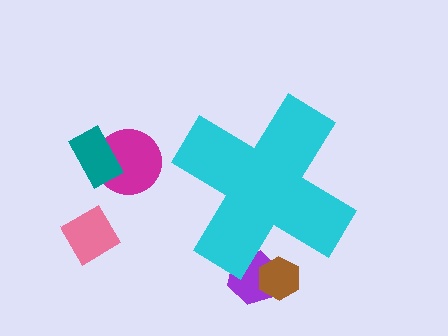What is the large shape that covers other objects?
A cyan cross.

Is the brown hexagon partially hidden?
Yes, the brown hexagon is partially hidden behind the cyan cross.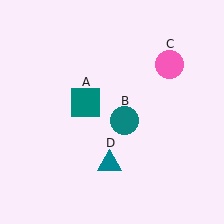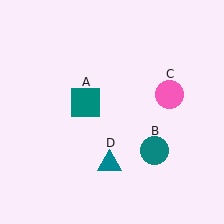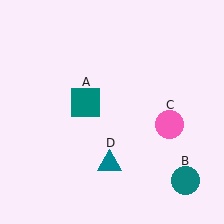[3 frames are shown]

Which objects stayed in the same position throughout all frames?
Teal square (object A) and teal triangle (object D) remained stationary.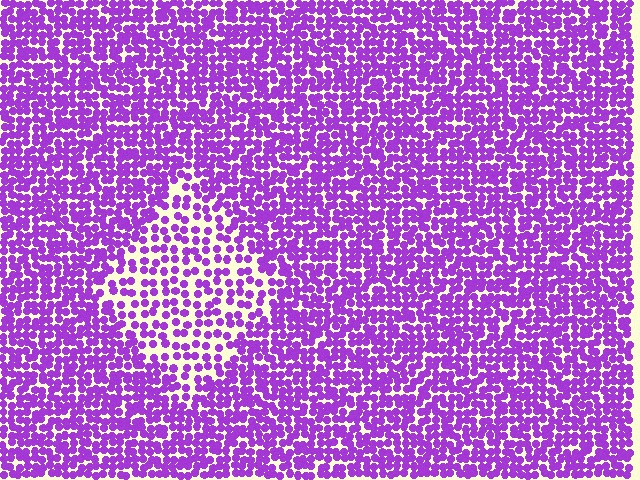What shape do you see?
I see a diamond.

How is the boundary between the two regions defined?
The boundary is defined by a change in element density (approximately 1.9x ratio). All elements are the same color, size, and shape.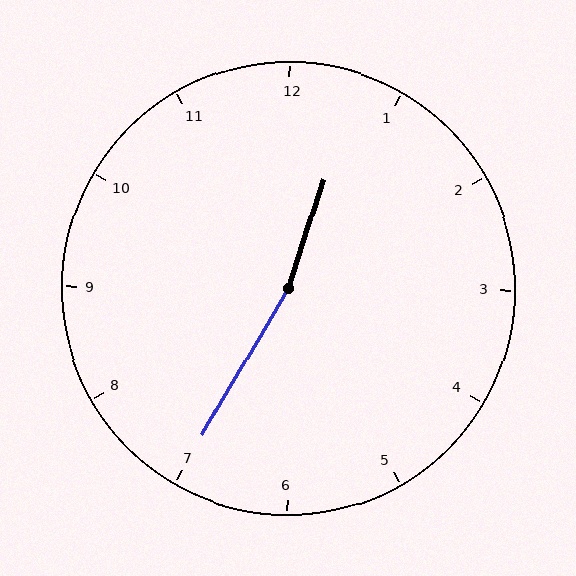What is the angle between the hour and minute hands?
Approximately 168 degrees.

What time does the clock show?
12:35.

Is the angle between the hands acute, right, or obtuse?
It is obtuse.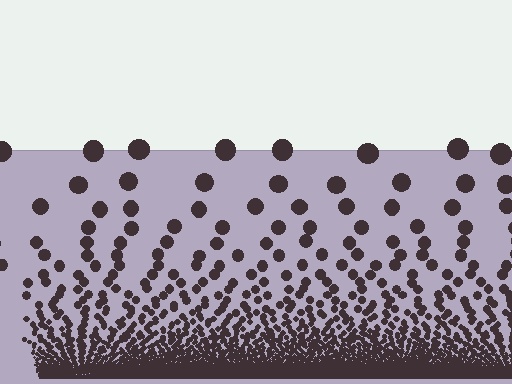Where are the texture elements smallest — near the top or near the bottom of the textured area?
Near the bottom.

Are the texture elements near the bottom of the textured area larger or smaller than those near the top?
Smaller. The gradient is inverted — elements near the bottom are smaller and denser.